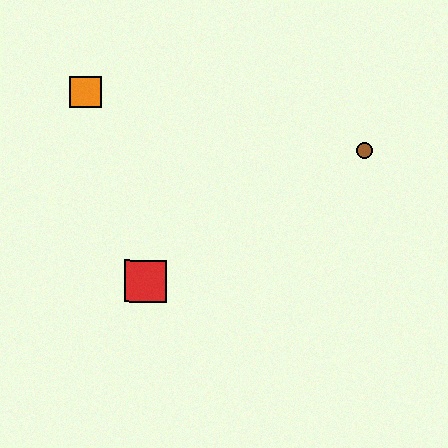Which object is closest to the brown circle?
The red square is closest to the brown circle.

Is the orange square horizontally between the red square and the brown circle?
No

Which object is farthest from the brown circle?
The orange square is farthest from the brown circle.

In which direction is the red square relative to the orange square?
The red square is below the orange square.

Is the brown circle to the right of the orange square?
Yes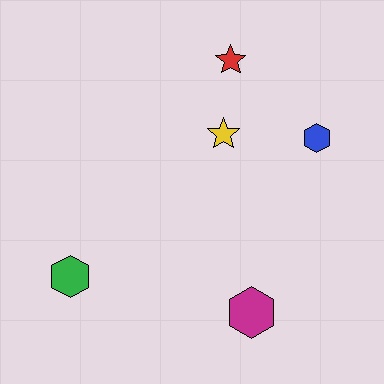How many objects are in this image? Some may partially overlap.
There are 5 objects.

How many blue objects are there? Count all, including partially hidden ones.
There is 1 blue object.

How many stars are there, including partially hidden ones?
There are 2 stars.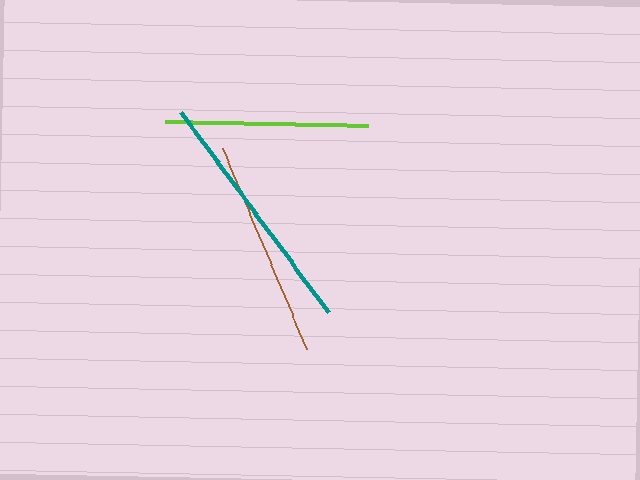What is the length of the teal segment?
The teal segment is approximately 249 pixels long.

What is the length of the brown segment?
The brown segment is approximately 218 pixels long.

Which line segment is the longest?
The teal line is the longest at approximately 249 pixels.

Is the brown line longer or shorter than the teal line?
The teal line is longer than the brown line.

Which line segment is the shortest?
The lime line is the shortest at approximately 203 pixels.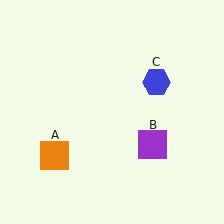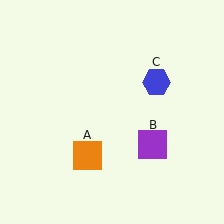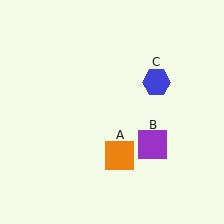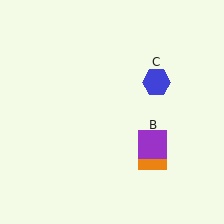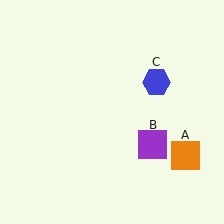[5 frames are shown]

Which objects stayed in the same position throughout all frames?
Purple square (object B) and blue hexagon (object C) remained stationary.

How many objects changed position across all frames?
1 object changed position: orange square (object A).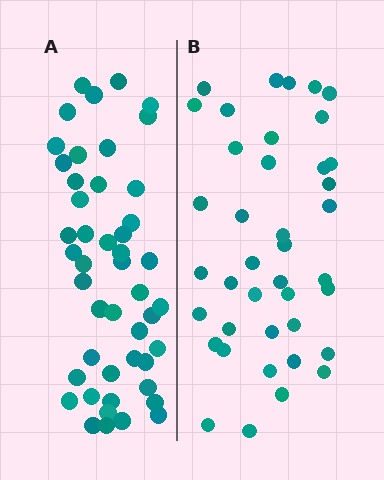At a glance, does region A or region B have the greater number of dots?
Region A (the left region) has more dots.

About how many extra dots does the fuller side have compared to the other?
Region A has roughly 8 or so more dots than region B.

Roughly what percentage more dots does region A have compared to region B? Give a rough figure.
About 20% more.